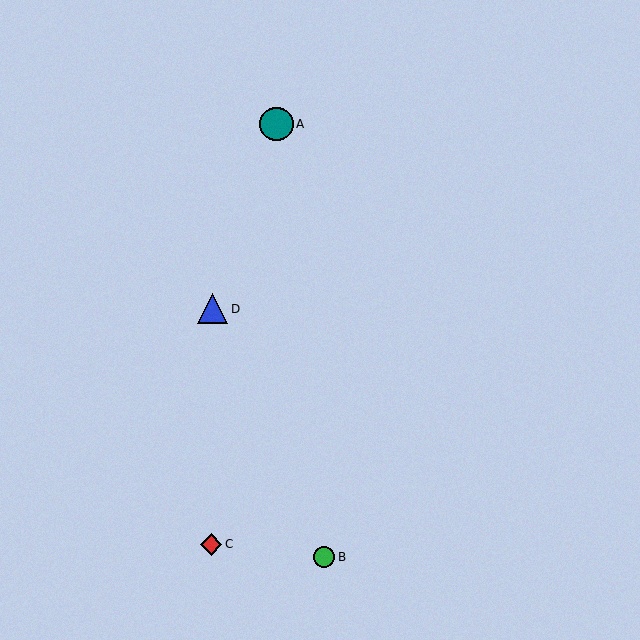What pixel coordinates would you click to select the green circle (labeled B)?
Click at (324, 557) to select the green circle B.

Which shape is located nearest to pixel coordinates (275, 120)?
The teal circle (labeled A) at (276, 124) is nearest to that location.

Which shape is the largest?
The teal circle (labeled A) is the largest.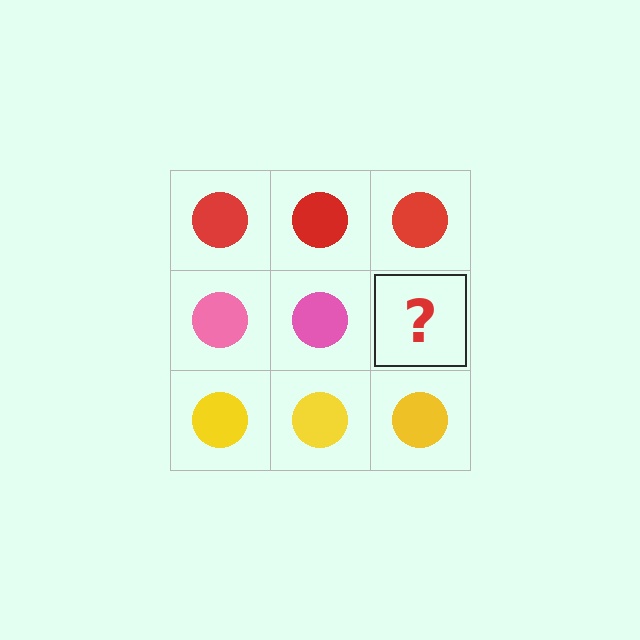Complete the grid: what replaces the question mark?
The question mark should be replaced with a pink circle.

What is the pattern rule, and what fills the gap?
The rule is that each row has a consistent color. The gap should be filled with a pink circle.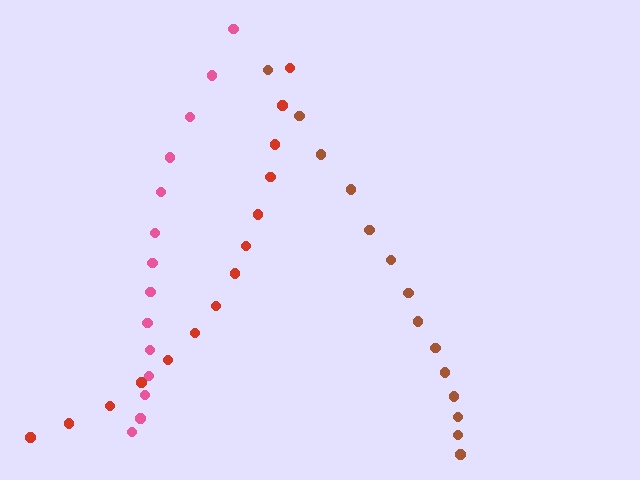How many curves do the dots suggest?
There are 3 distinct paths.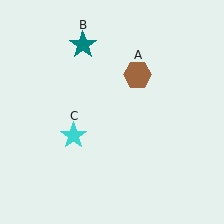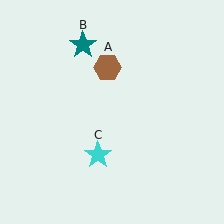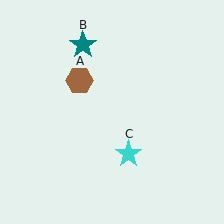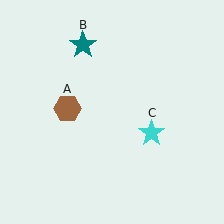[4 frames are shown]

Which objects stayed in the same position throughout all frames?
Teal star (object B) remained stationary.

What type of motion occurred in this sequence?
The brown hexagon (object A), cyan star (object C) rotated counterclockwise around the center of the scene.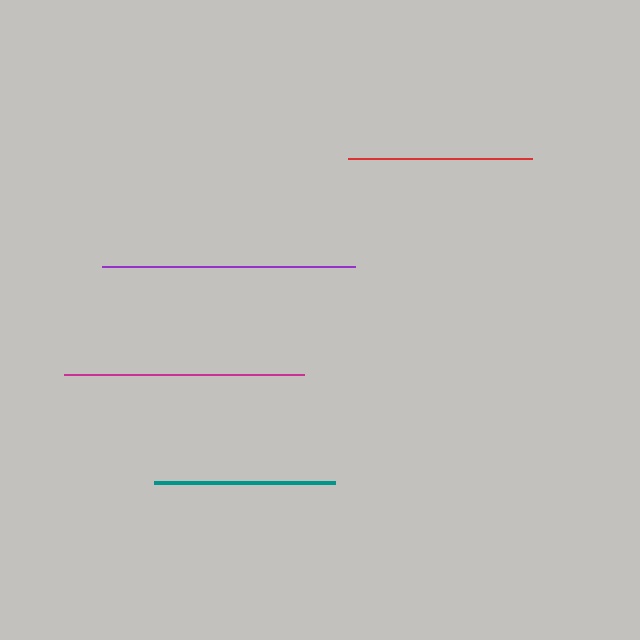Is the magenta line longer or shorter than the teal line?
The magenta line is longer than the teal line.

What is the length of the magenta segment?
The magenta segment is approximately 240 pixels long.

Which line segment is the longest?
The purple line is the longest at approximately 252 pixels.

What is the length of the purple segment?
The purple segment is approximately 252 pixels long.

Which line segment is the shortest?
The teal line is the shortest at approximately 181 pixels.